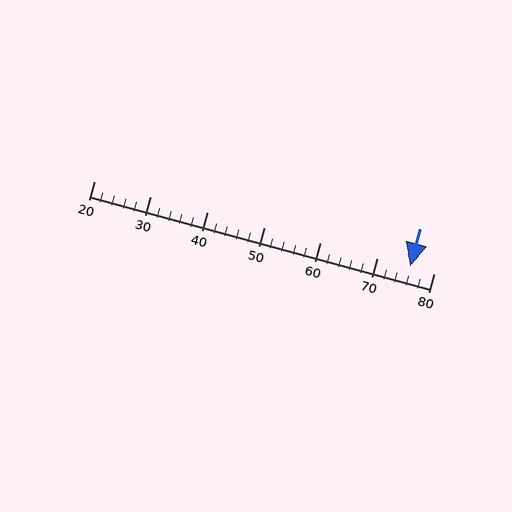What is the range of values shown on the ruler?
The ruler shows values from 20 to 80.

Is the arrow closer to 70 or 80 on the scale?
The arrow is closer to 80.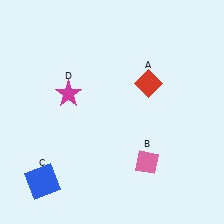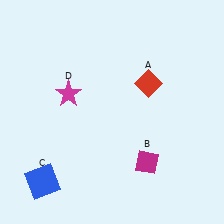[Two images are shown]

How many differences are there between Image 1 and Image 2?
There is 1 difference between the two images.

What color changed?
The diamond (B) changed from pink in Image 1 to magenta in Image 2.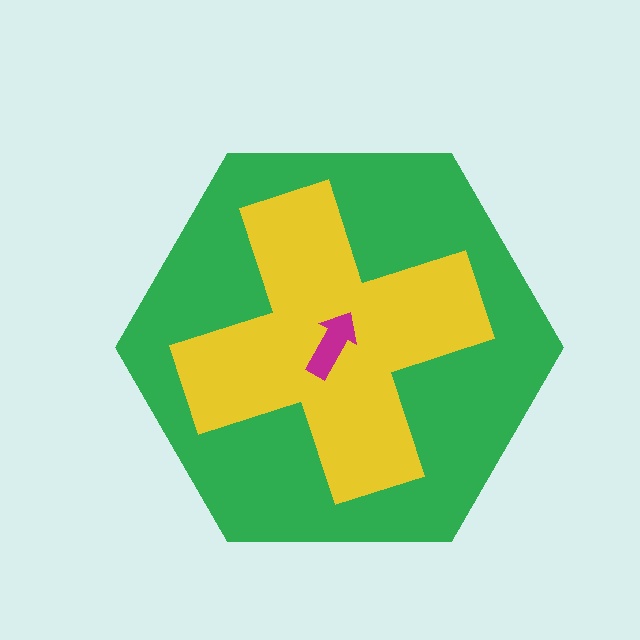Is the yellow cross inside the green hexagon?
Yes.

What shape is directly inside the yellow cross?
The magenta arrow.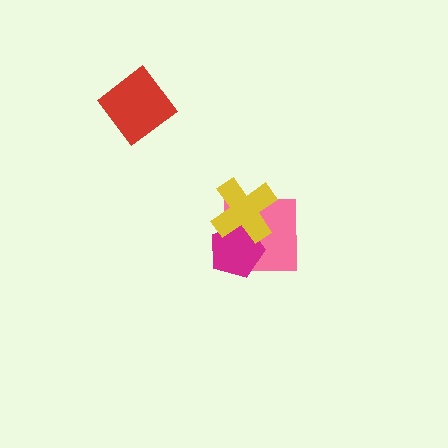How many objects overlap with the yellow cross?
2 objects overlap with the yellow cross.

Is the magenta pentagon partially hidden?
Yes, it is partially covered by another shape.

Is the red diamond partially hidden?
No, no other shape covers it.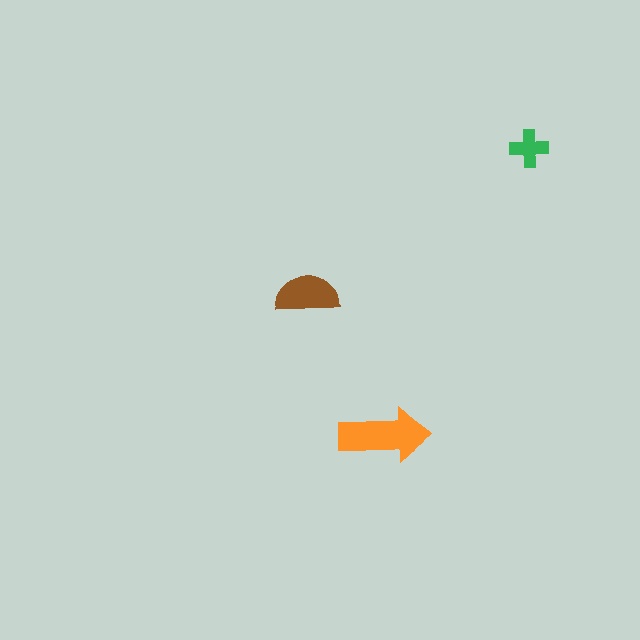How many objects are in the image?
There are 3 objects in the image.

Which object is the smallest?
The green cross.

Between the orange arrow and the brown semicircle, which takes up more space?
The orange arrow.